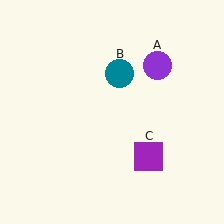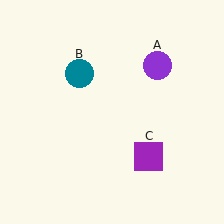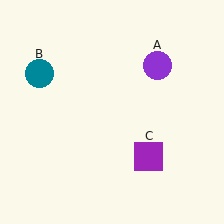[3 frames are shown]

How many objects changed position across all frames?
1 object changed position: teal circle (object B).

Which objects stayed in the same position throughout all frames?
Purple circle (object A) and purple square (object C) remained stationary.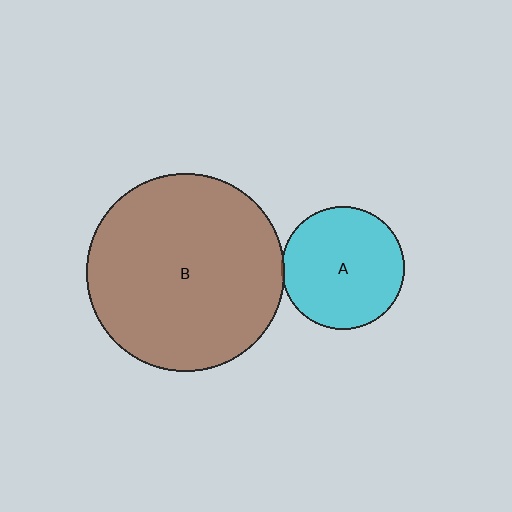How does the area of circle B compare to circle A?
Approximately 2.6 times.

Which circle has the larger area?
Circle B (brown).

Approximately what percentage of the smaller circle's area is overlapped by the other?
Approximately 5%.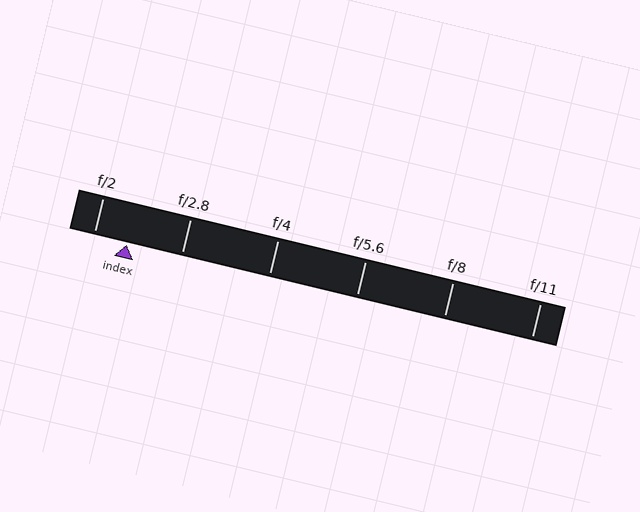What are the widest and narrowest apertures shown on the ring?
The widest aperture shown is f/2 and the narrowest is f/11.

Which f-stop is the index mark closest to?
The index mark is closest to f/2.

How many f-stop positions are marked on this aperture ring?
There are 6 f-stop positions marked.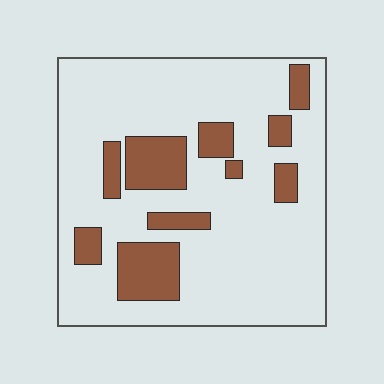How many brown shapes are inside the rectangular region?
10.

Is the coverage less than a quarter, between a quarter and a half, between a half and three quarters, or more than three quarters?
Less than a quarter.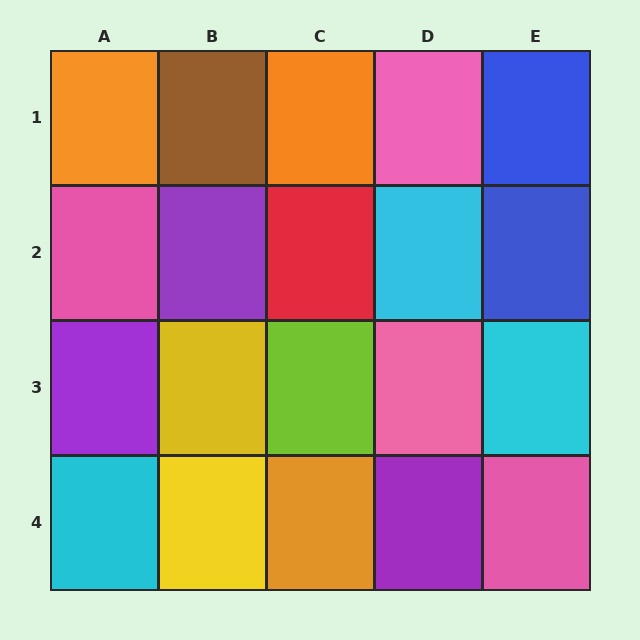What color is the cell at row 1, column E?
Blue.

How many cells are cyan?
3 cells are cyan.